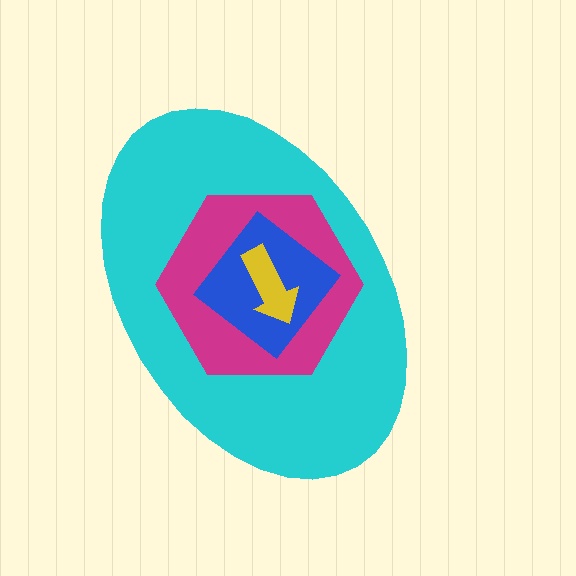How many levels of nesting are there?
4.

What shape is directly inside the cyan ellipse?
The magenta hexagon.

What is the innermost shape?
The yellow arrow.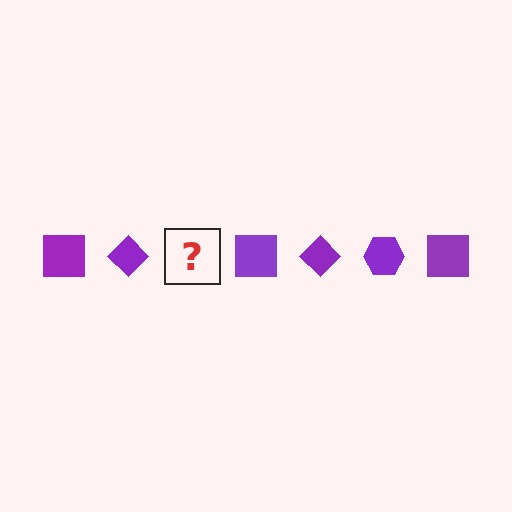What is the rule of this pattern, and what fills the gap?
The rule is that the pattern cycles through square, diamond, hexagon shapes in purple. The gap should be filled with a purple hexagon.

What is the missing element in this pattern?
The missing element is a purple hexagon.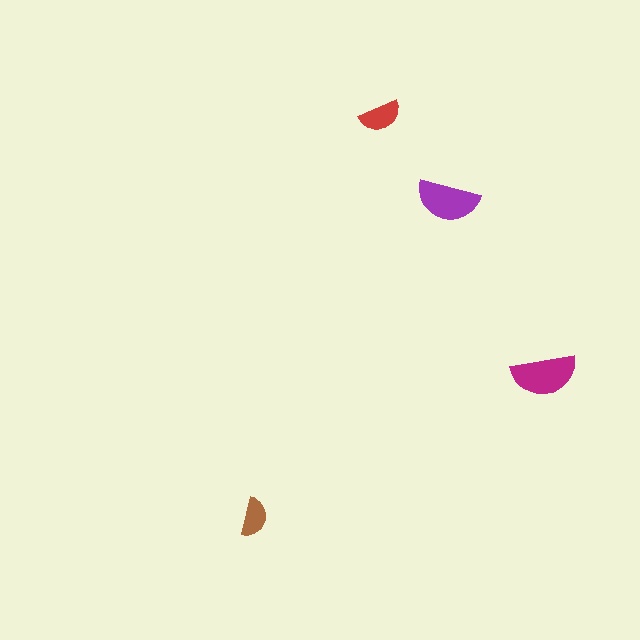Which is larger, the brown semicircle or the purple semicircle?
The purple one.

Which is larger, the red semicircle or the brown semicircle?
The red one.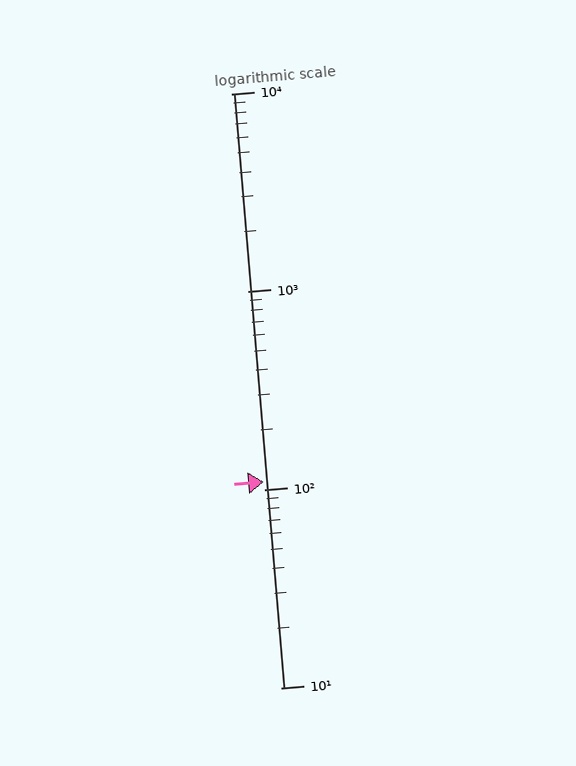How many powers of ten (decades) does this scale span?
The scale spans 3 decades, from 10 to 10000.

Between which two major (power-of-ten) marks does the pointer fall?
The pointer is between 100 and 1000.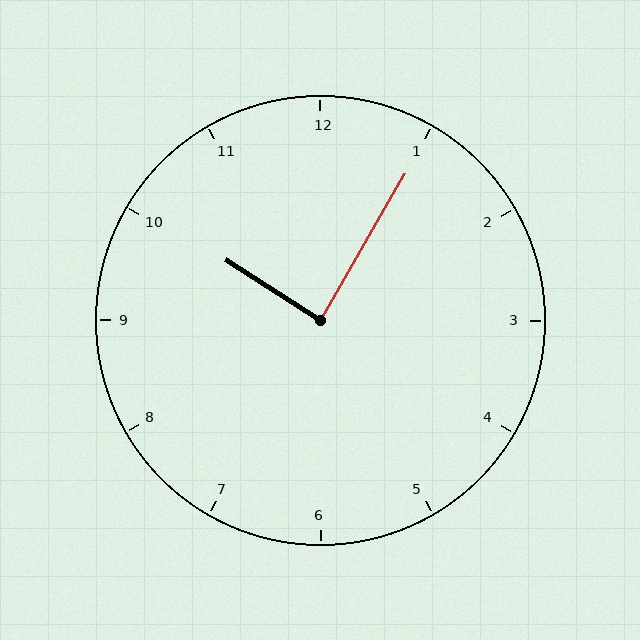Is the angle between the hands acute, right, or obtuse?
It is right.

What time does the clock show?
10:05.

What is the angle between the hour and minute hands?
Approximately 88 degrees.